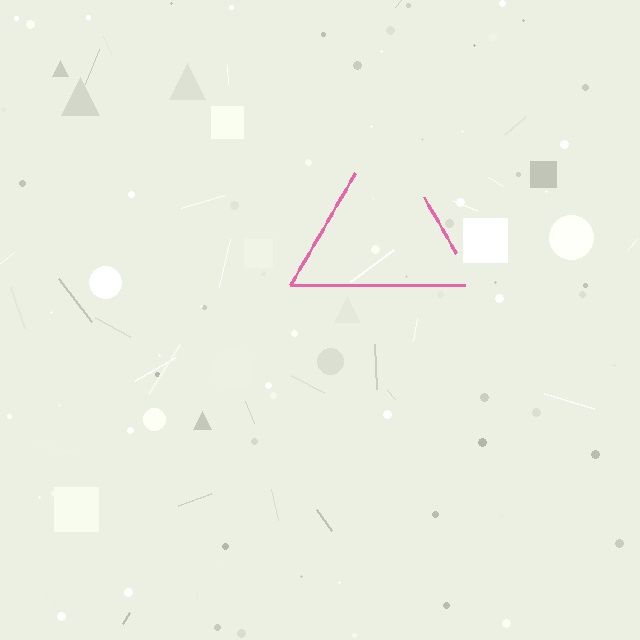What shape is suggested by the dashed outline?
The dashed outline suggests a triangle.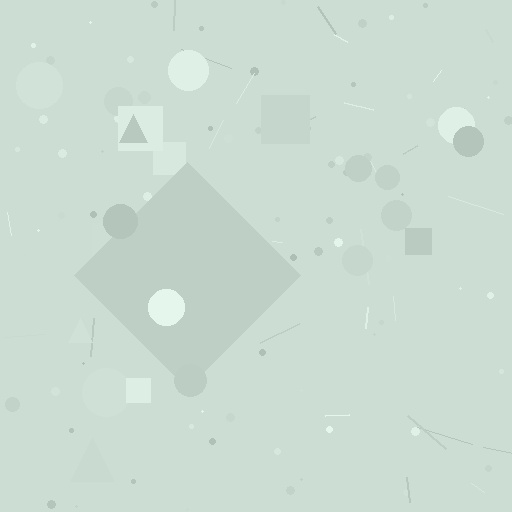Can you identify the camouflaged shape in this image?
The camouflaged shape is a diamond.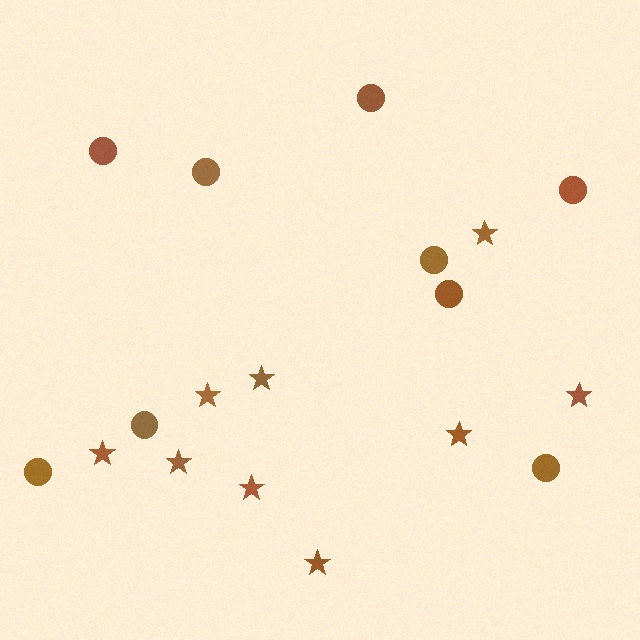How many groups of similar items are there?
There are 2 groups: one group of circles (9) and one group of stars (9).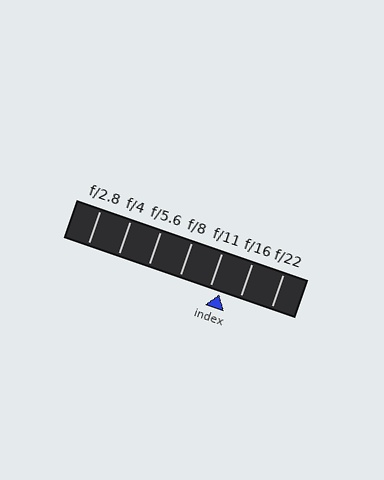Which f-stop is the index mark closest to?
The index mark is closest to f/11.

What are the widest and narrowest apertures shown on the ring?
The widest aperture shown is f/2.8 and the narrowest is f/22.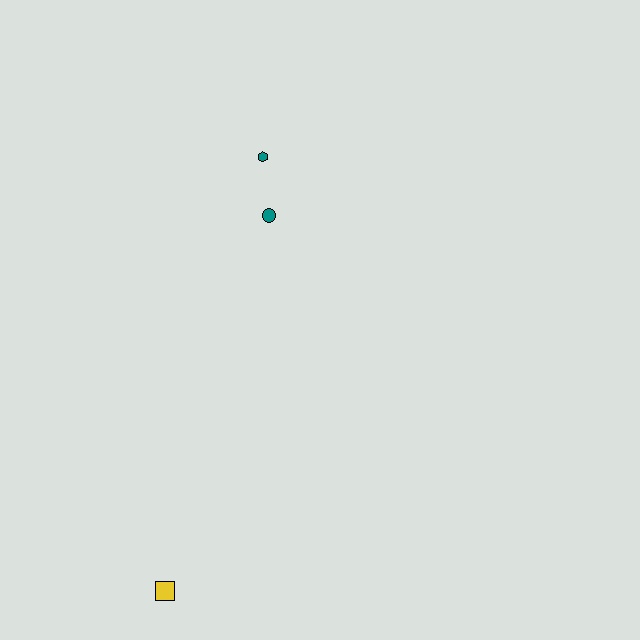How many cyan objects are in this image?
There are no cyan objects.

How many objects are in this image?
There are 3 objects.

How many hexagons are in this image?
There is 1 hexagon.